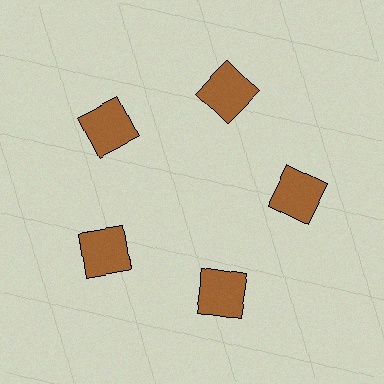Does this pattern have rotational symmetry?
Yes, this pattern has 5-fold rotational symmetry. It looks the same after rotating 72 degrees around the center.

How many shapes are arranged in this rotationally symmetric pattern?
There are 5 shapes, arranged in 5 groups of 1.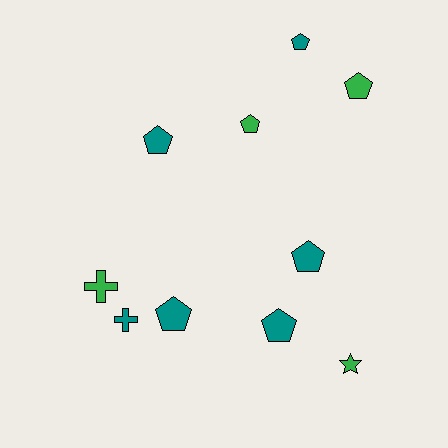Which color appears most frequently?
Teal, with 6 objects.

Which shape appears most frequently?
Pentagon, with 7 objects.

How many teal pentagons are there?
There are 5 teal pentagons.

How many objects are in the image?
There are 10 objects.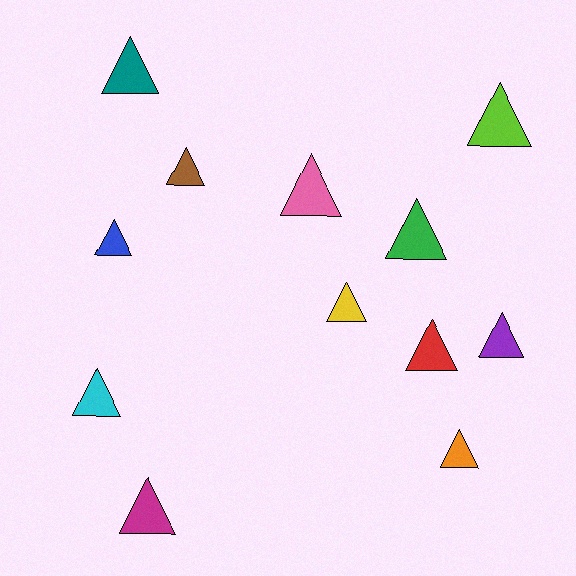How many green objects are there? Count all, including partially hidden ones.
There is 1 green object.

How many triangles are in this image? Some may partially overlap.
There are 12 triangles.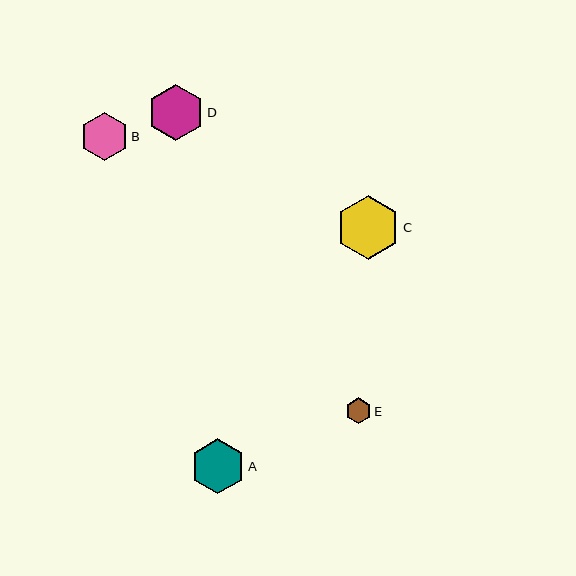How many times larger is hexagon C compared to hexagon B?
Hexagon C is approximately 1.3 times the size of hexagon B.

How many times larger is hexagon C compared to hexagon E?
Hexagon C is approximately 2.5 times the size of hexagon E.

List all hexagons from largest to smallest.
From largest to smallest: C, D, A, B, E.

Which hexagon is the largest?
Hexagon C is the largest with a size of approximately 64 pixels.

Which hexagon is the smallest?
Hexagon E is the smallest with a size of approximately 26 pixels.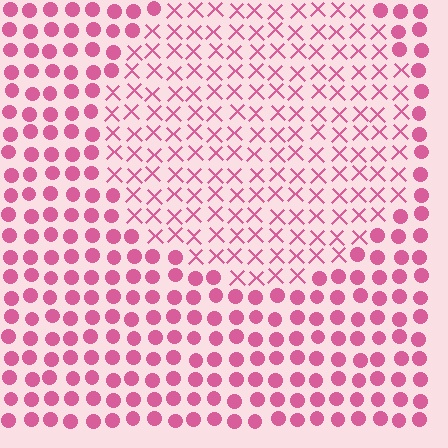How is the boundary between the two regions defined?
The boundary is defined by a change in element shape: X marks inside vs. circles outside. All elements share the same color and spacing.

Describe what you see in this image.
The image is filled with small pink elements arranged in a uniform grid. A circle-shaped region contains X marks, while the surrounding area contains circles. The boundary is defined purely by the change in element shape.